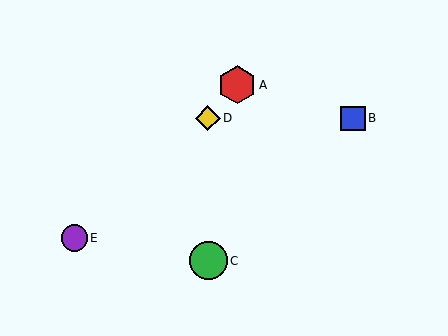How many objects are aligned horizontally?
2 objects (B, D) are aligned horizontally.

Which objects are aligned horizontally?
Objects B, D are aligned horizontally.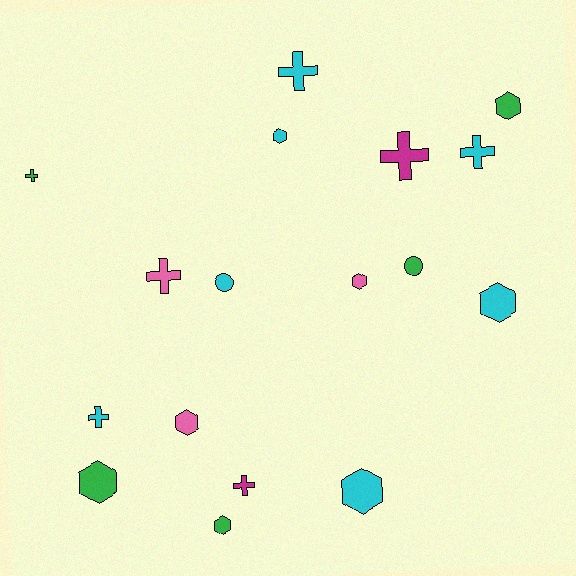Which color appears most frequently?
Cyan, with 7 objects.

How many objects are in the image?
There are 17 objects.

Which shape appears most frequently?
Hexagon, with 8 objects.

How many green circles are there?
There is 1 green circle.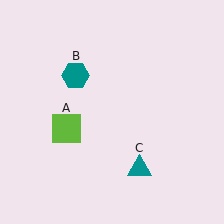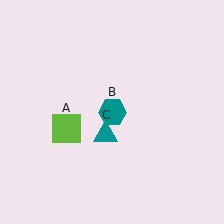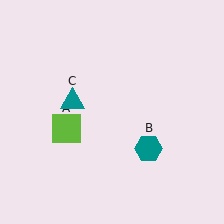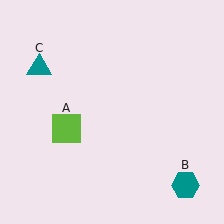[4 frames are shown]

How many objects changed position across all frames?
2 objects changed position: teal hexagon (object B), teal triangle (object C).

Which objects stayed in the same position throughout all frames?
Lime square (object A) remained stationary.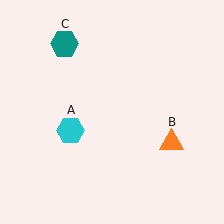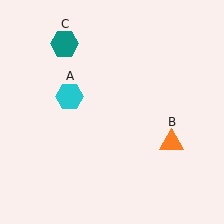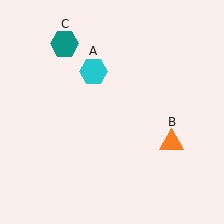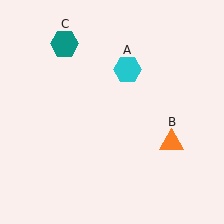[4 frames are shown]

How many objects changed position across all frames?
1 object changed position: cyan hexagon (object A).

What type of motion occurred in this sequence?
The cyan hexagon (object A) rotated clockwise around the center of the scene.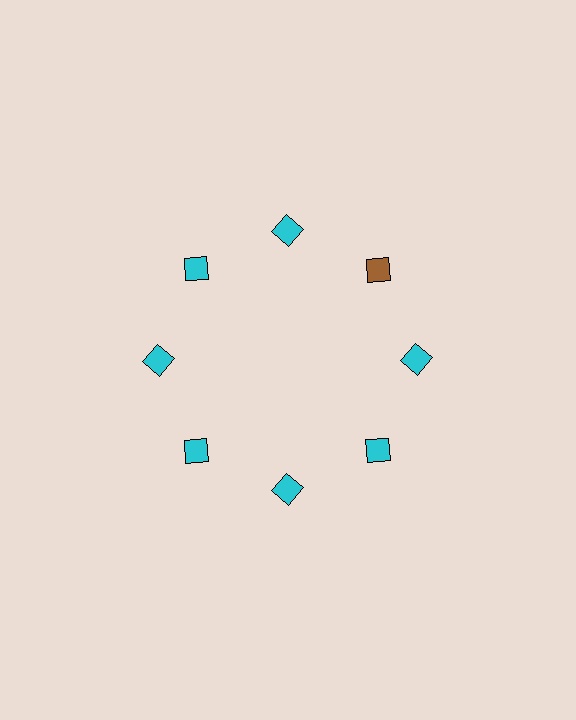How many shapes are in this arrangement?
There are 8 shapes arranged in a ring pattern.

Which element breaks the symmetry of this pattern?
The brown diamond at roughly the 2 o'clock position breaks the symmetry. All other shapes are cyan diamonds.